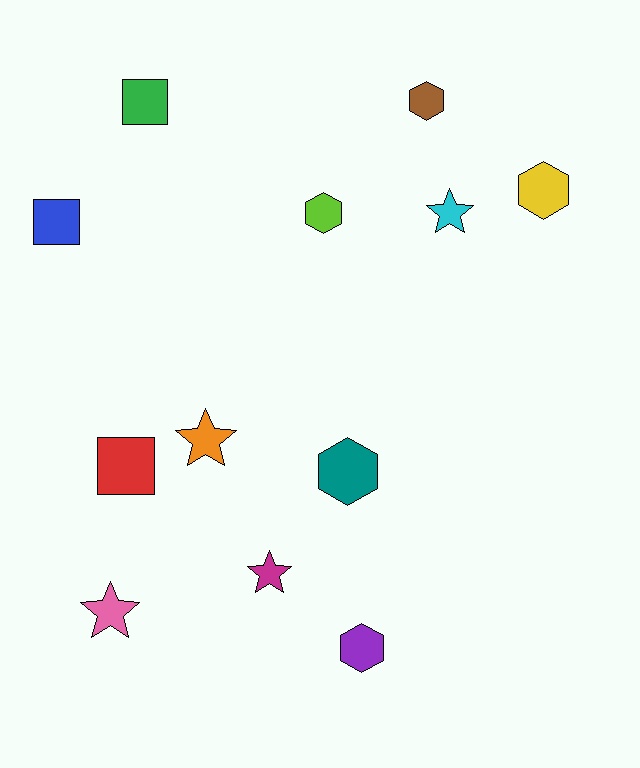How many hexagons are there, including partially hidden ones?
There are 5 hexagons.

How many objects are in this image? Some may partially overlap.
There are 12 objects.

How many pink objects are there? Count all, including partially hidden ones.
There is 1 pink object.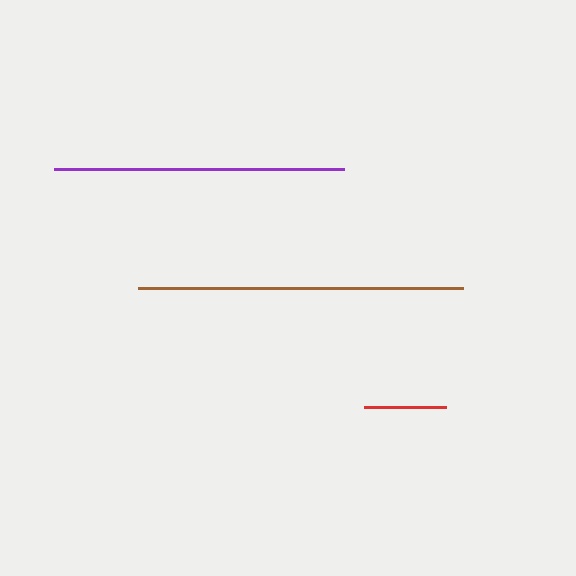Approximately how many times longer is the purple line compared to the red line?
The purple line is approximately 3.5 times the length of the red line.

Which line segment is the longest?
The brown line is the longest at approximately 325 pixels.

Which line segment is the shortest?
The red line is the shortest at approximately 82 pixels.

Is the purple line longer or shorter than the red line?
The purple line is longer than the red line.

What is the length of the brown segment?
The brown segment is approximately 325 pixels long.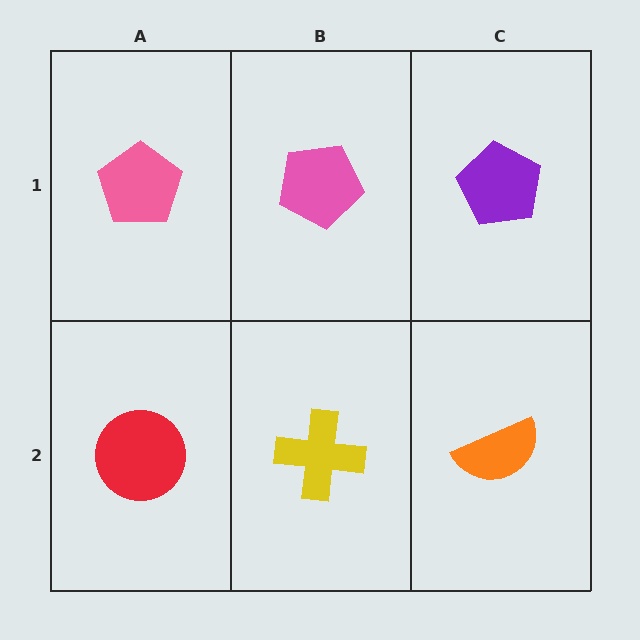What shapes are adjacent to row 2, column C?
A purple pentagon (row 1, column C), a yellow cross (row 2, column B).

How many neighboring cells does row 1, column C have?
2.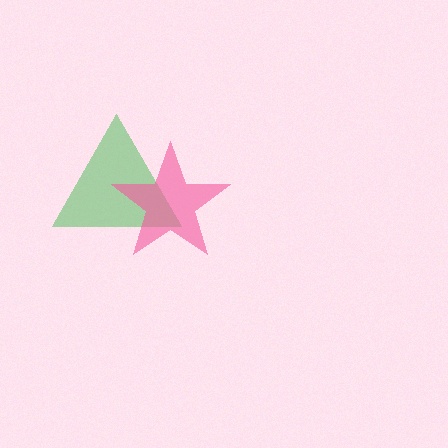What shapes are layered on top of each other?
The layered shapes are: a green triangle, a pink star.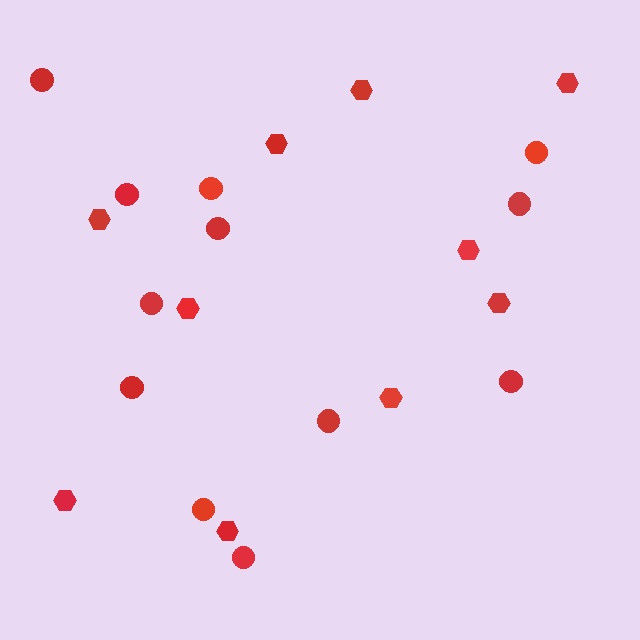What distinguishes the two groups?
There are 2 groups: one group of hexagons (10) and one group of circles (12).